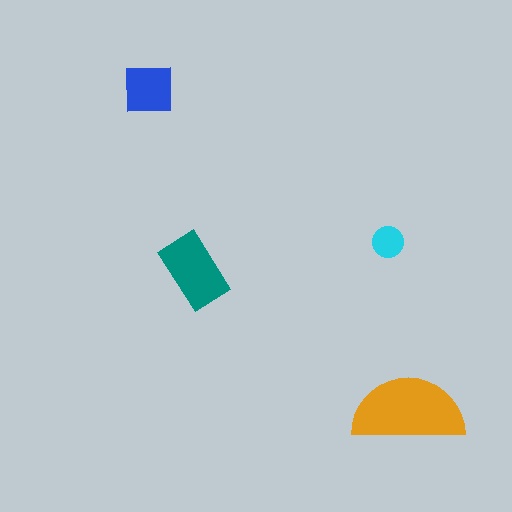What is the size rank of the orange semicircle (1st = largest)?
1st.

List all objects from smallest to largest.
The cyan circle, the blue square, the teal rectangle, the orange semicircle.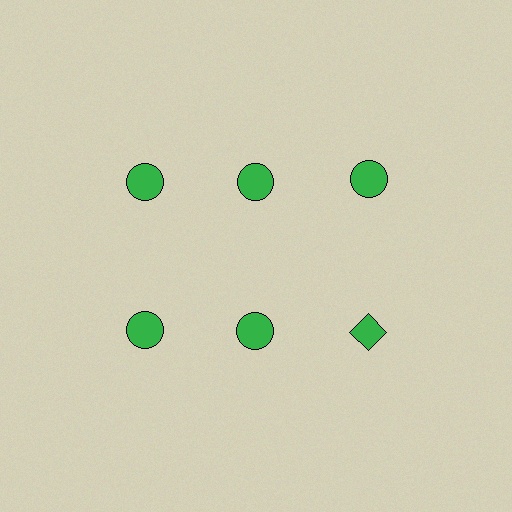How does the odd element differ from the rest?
It has a different shape: diamond instead of circle.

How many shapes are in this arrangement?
There are 6 shapes arranged in a grid pattern.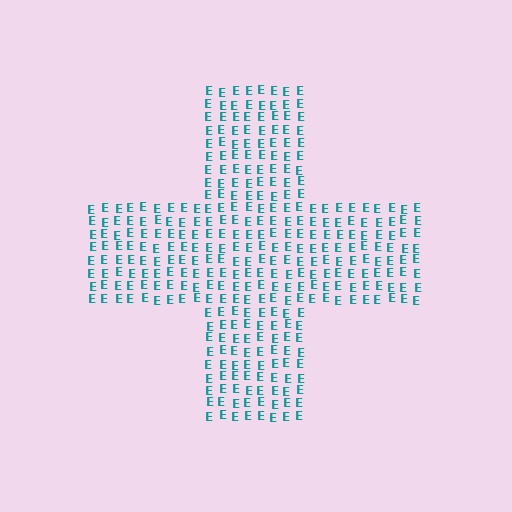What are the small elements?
The small elements are letter E's.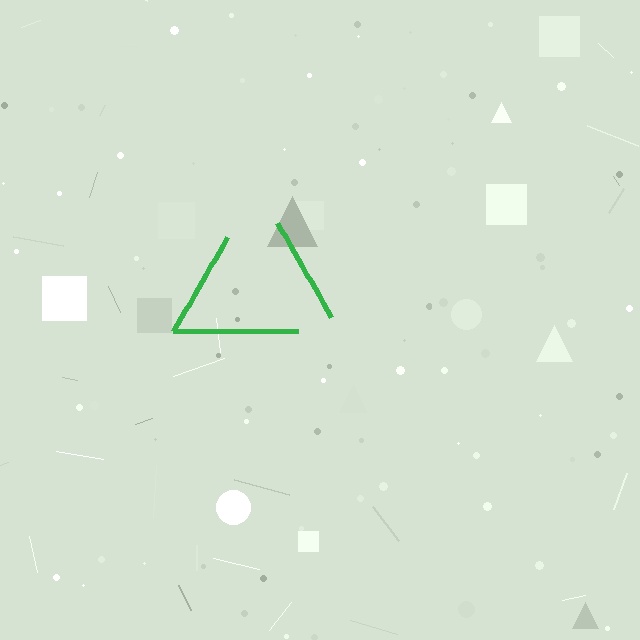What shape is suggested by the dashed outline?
The dashed outline suggests a triangle.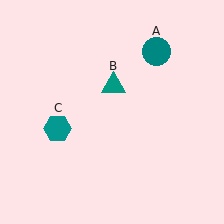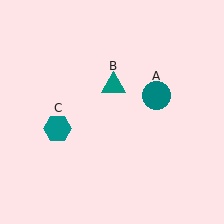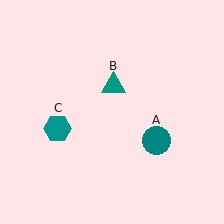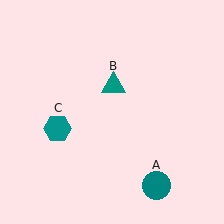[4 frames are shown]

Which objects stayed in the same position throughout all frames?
Teal triangle (object B) and teal hexagon (object C) remained stationary.